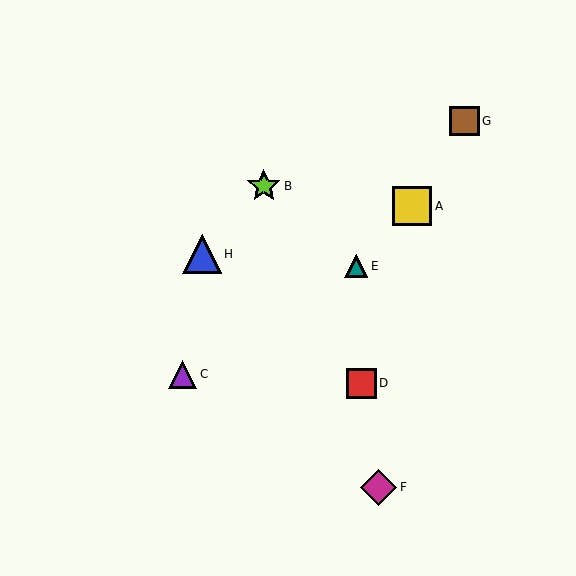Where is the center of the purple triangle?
The center of the purple triangle is at (183, 374).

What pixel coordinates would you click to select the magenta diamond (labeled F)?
Click at (379, 487) to select the magenta diamond F.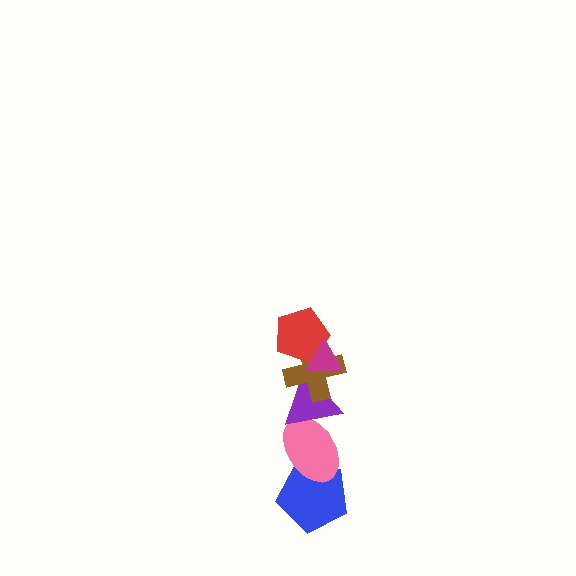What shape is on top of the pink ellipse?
The purple triangle is on top of the pink ellipse.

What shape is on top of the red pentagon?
The magenta triangle is on top of the red pentagon.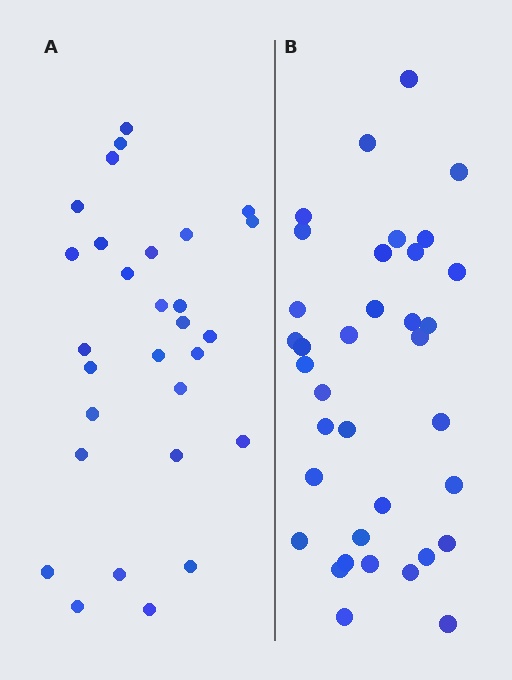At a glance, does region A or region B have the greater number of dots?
Region B (the right region) has more dots.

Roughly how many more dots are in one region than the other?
Region B has roughly 8 or so more dots than region A.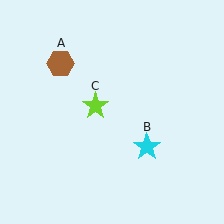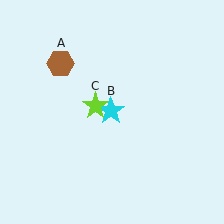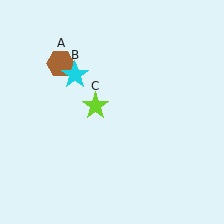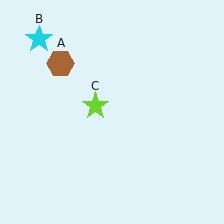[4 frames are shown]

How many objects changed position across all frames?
1 object changed position: cyan star (object B).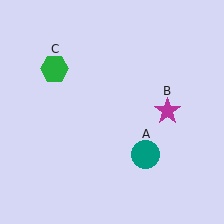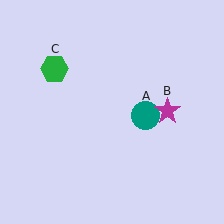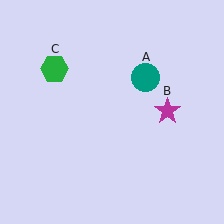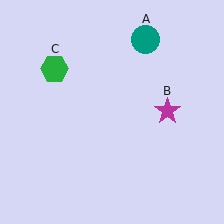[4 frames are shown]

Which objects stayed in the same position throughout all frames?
Magenta star (object B) and green hexagon (object C) remained stationary.